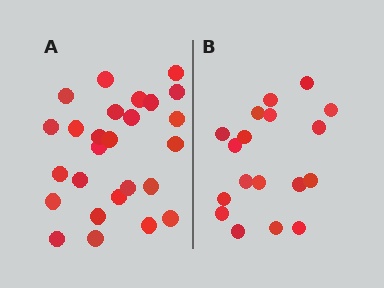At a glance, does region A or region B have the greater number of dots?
Region A (the left region) has more dots.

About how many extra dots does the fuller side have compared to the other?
Region A has roughly 8 or so more dots than region B.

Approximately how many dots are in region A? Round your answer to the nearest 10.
About 30 dots. (The exact count is 26, which rounds to 30.)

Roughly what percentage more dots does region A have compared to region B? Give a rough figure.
About 45% more.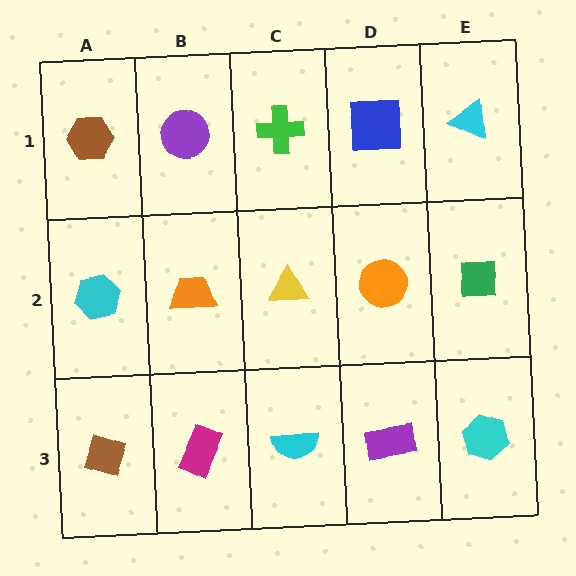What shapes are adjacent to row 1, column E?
A green square (row 2, column E), a blue square (row 1, column D).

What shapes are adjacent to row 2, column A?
A brown hexagon (row 1, column A), a brown diamond (row 3, column A), an orange trapezoid (row 2, column B).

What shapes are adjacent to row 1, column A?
A cyan hexagon (row 2, column A), a purple circle (row 1, column B).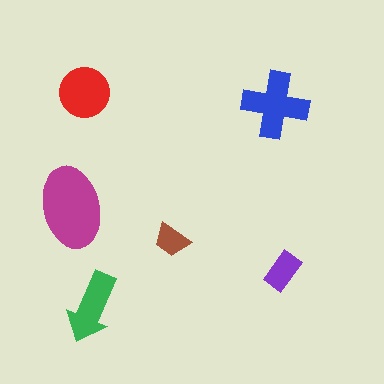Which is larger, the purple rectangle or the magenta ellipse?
The magenta ellipse.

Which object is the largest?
The magenta ellipse.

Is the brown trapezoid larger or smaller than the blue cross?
Smaller.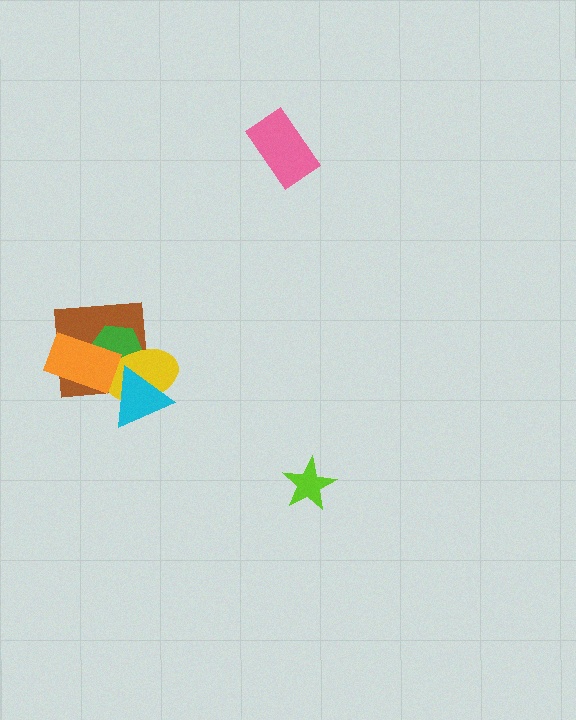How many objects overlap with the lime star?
0 objects overlap with the lime star.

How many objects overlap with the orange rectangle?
3 objects overlap with the orange rectangle.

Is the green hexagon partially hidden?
Yes, it is partially covered by another shape.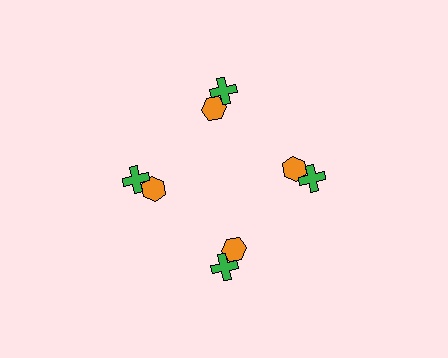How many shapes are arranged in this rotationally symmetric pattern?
There are 8 shapes, arranged in 4 groups of 2.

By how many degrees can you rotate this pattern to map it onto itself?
The pattern maps onto itself every 90 degrees of rotation.